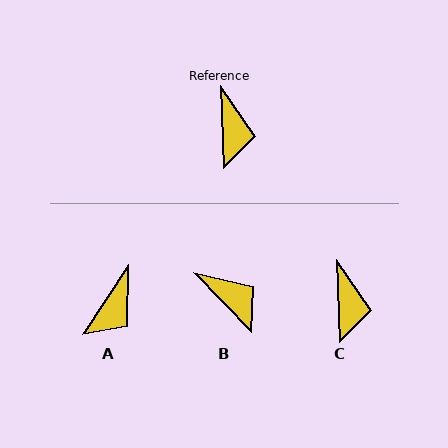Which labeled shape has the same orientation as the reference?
C.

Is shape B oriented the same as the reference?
No, it is off by about 42 degrees.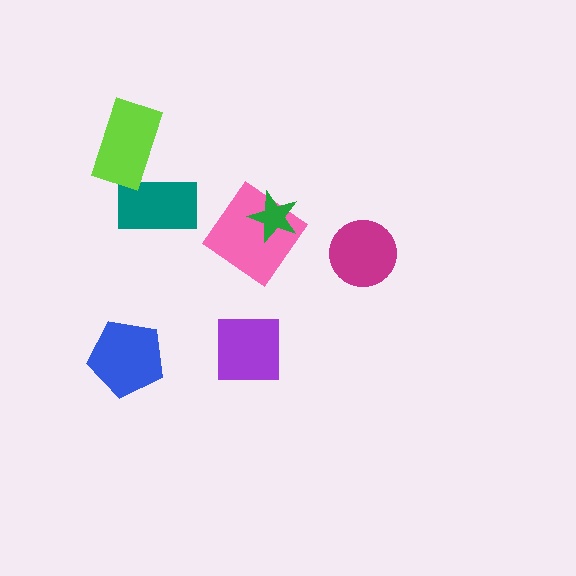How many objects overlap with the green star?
1 object overlaps with the green star.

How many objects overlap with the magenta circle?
0 objects overlap with the magenta circle.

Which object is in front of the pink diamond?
The green star is in front of the pink diamond.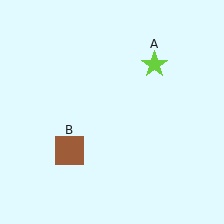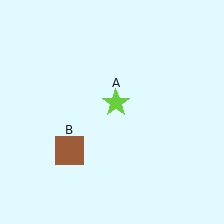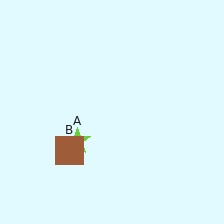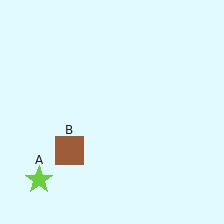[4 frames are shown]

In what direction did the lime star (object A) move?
The lime star (object A) moved down and to the left.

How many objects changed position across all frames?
1 object changed position: lime star (object A).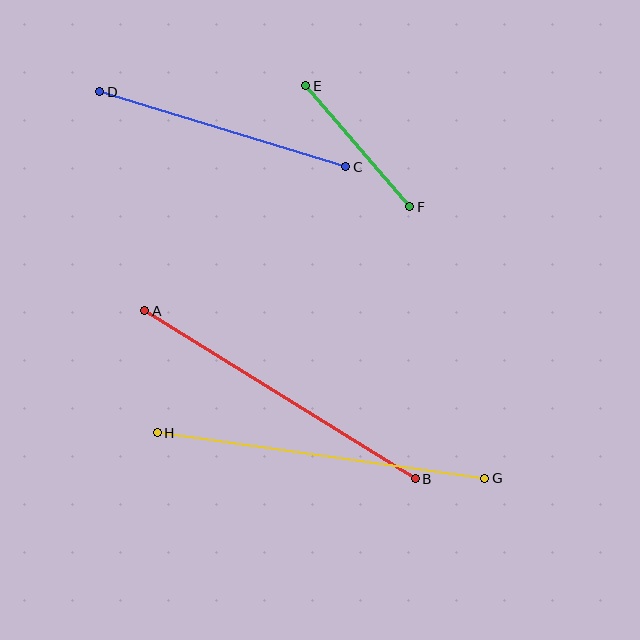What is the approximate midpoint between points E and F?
The midpoint is at approximately (358, 146) pixels.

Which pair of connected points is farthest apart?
Points G and H are farthest apart.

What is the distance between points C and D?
The distance is approximately 257 pixels.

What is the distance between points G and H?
The distance is approximately 331 pixels.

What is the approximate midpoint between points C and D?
The midpoint is at approximately (223, 129) pixels.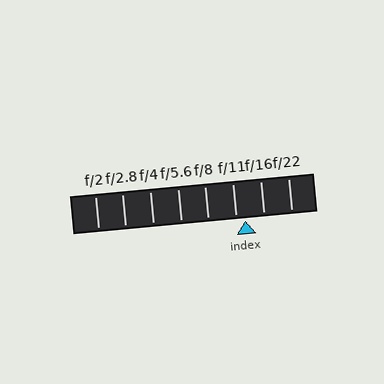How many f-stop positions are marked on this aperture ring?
There are 8 f-stop positions marked.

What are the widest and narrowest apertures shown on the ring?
The widest aperture shown is f/2 and the narrowest is f/22.